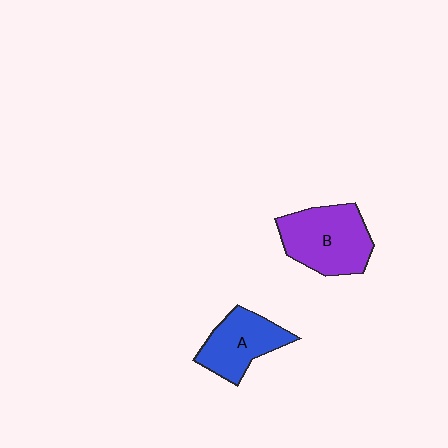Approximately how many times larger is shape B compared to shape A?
Approximately 1.3 times.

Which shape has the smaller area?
Shape A (blue).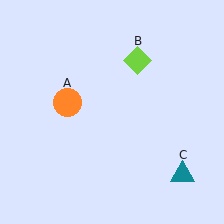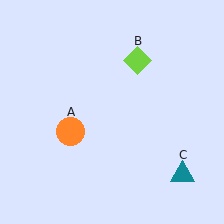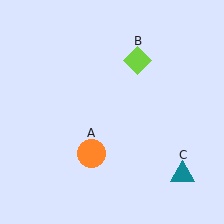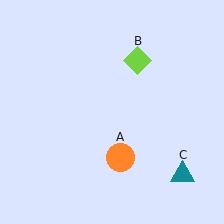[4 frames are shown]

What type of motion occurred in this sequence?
The orange circle (object A) rotated counterclockwise around the center of the scene.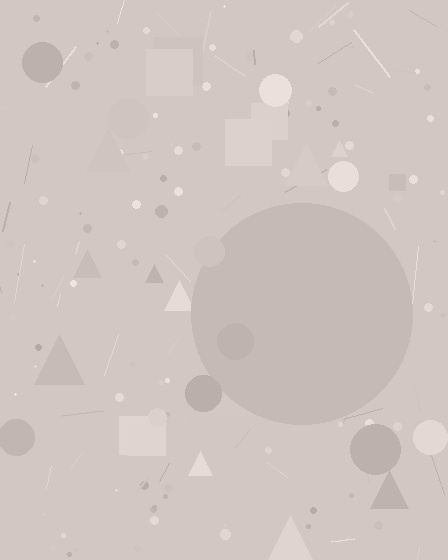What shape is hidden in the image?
A circle is hidden in the image.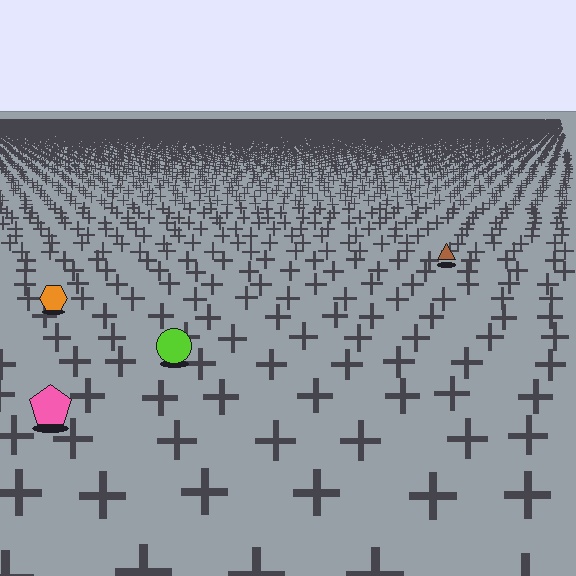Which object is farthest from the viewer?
The brown triangle is farthest from the viewer. It appears smaller and the ground texture around it is denser.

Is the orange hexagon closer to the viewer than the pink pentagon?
No. The pink pentagon is closer — you can tell from the texture gradient: the ground texture is coarser near it.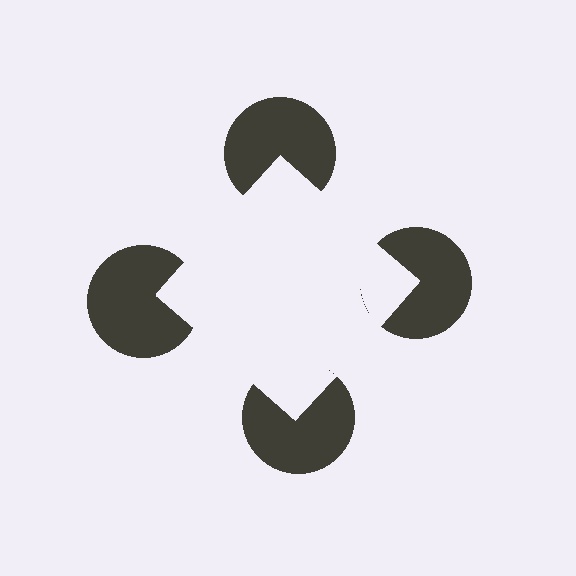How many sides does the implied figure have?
4 sides.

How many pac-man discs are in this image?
There are 4 — one at each vertex of the illusory square.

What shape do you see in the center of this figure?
An illusory square — its edges are inferred from the aligned wedge cuts in the pac-man discs, not physically drawn.